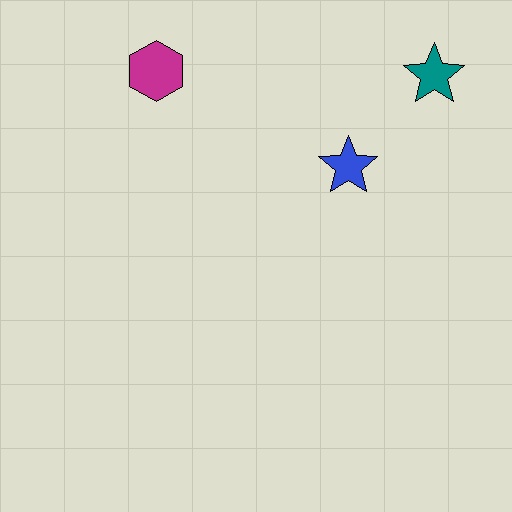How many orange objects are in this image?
There are no orange objects.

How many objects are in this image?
There are 3 objects.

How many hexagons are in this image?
There is 1 hexagon.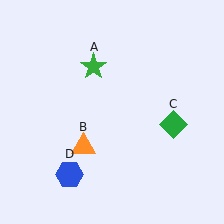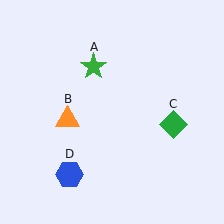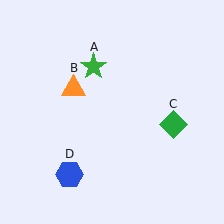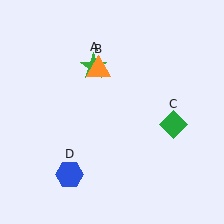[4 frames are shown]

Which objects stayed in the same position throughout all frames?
Green star (object A) and green diamond (object C) and blue hexagon (object D) remained stationary.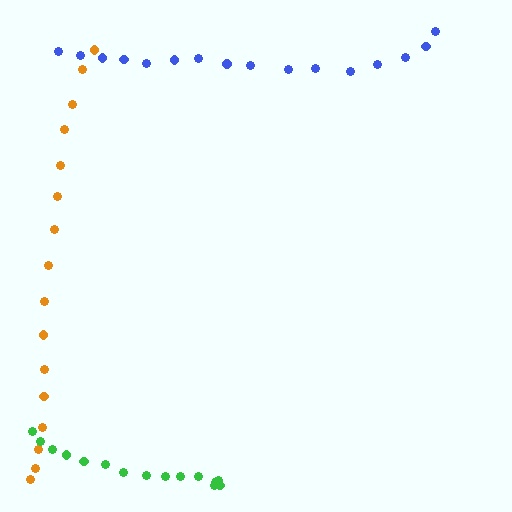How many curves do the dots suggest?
There are 3 distinct paths.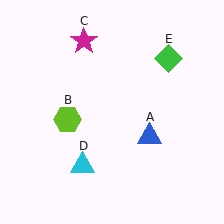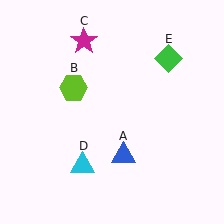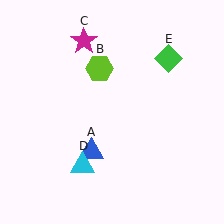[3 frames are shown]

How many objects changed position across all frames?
2 objects changed position: blue triangle (object A), lime hexagon (object B).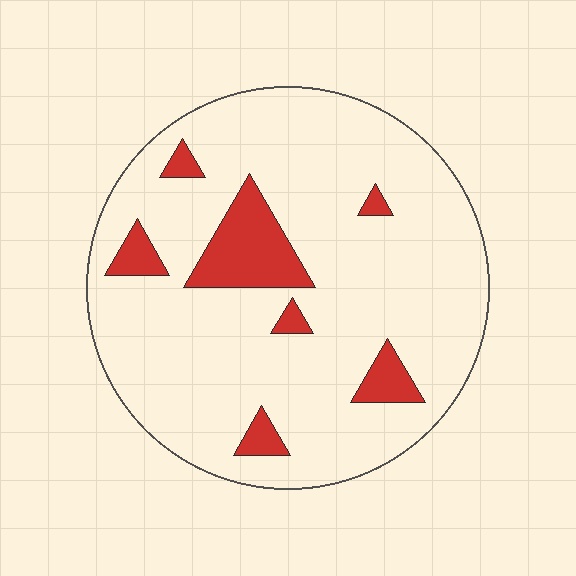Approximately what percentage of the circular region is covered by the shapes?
Approximately 15%.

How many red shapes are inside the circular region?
7.